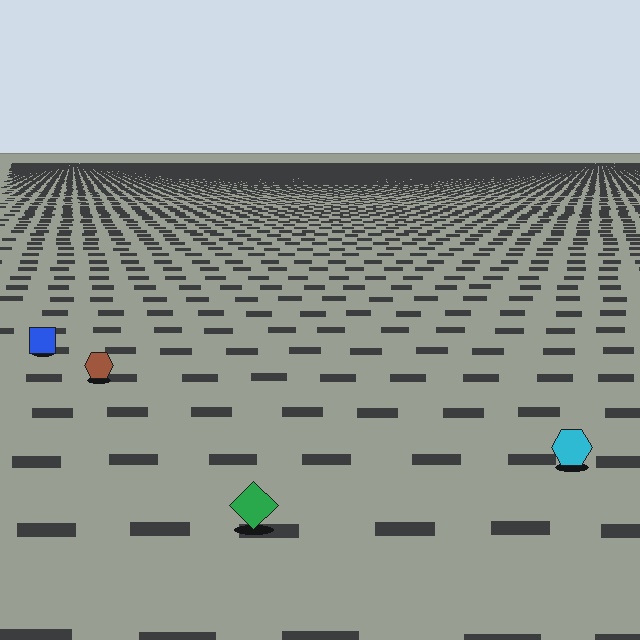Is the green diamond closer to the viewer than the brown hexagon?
Yes. The green diamond is closer — you can tell from the texture gradient: the ground texture is coarser near it.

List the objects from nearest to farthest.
From nearest to farthest: the green diamond, the cyan hexagon, the brown hexagon, the blue square.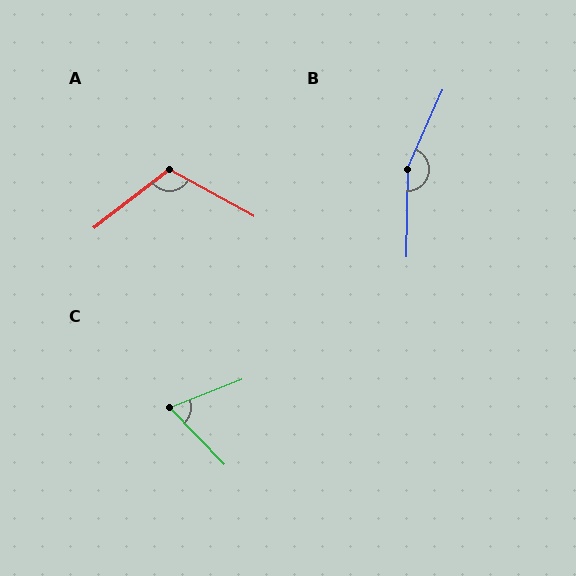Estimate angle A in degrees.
Approximately 113 degrees.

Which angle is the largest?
B, at approximately 157 degrees.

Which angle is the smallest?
C, at approximately 67 degrees.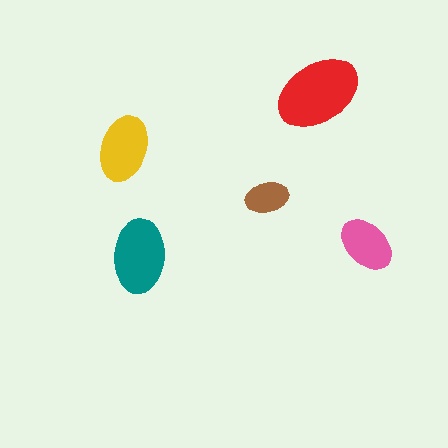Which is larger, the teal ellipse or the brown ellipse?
The teal one.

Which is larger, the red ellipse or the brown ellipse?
The red one.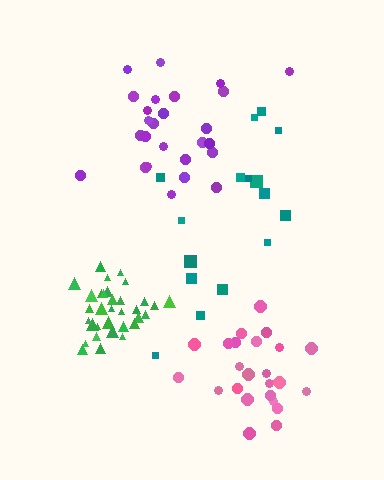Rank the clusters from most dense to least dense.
green, pink, purple, teal.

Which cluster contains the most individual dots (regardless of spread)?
Green (33).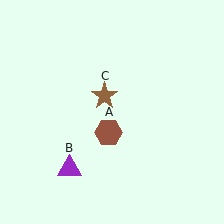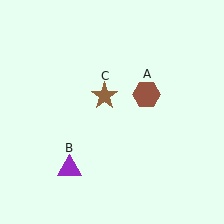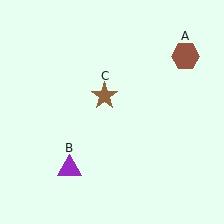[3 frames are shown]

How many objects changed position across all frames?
1 object changed position: brown hexagon (object A).